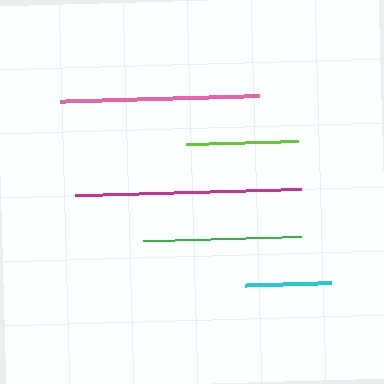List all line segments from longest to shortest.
From longest to shortest: magenta, pink, green, lime, cyan.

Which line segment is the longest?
The magenta line is the longest at approximately 226 pixels.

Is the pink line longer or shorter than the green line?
The pink line is longer than the green line.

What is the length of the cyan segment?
The cyan segment is approximately 86 pixels long.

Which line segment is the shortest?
The cyan line is the shortest at approximately 86 pixels.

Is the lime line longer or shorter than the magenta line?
The magenta line is longer than the lime line.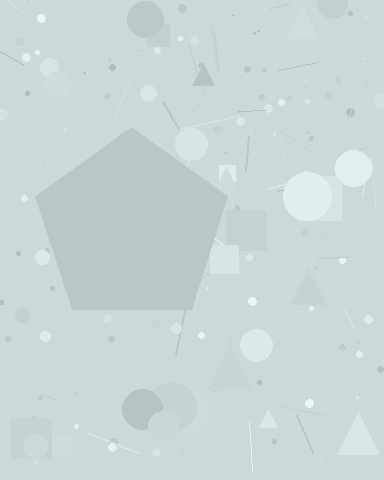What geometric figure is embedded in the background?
A pentagon is embedded in the background.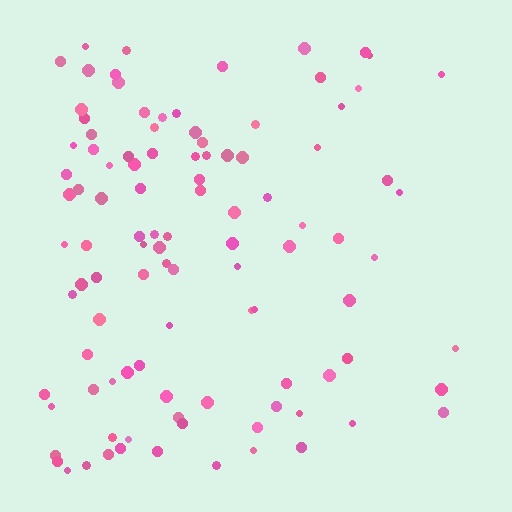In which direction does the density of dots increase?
From right to left, with the left side densest.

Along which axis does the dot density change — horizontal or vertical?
Horizontal.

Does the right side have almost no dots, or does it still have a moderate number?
Still a moderate number, just noticeably fewer than the left.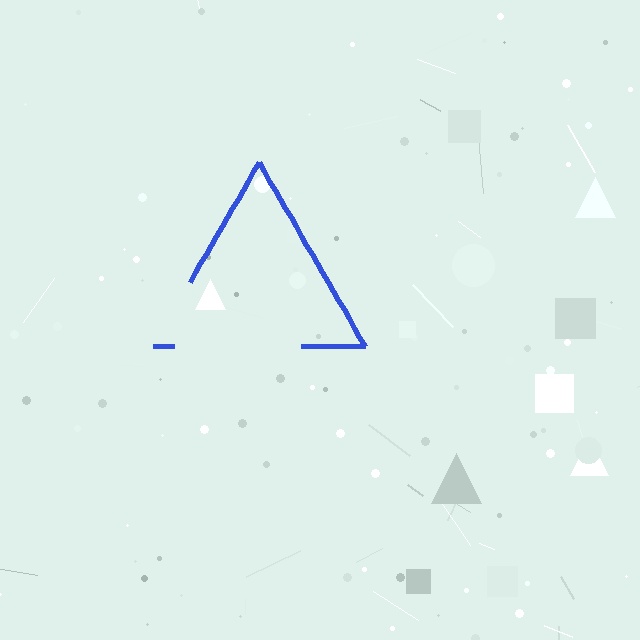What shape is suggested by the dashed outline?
The dashed outline suggests a triangle.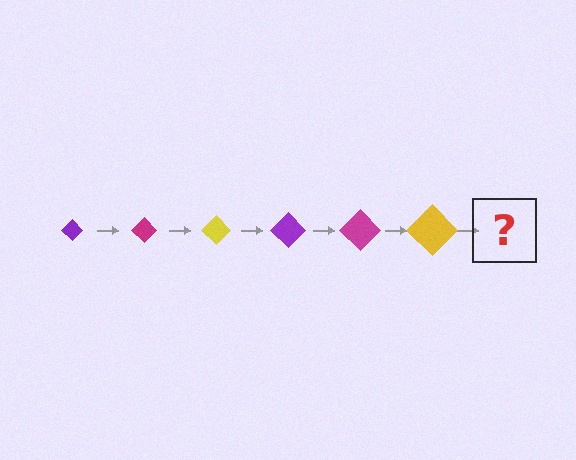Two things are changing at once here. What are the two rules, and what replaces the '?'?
The two rules are that the diamond grows larger each step and the color cycles through purple, magenta, and yellow. The '?' should be a purple diamond, larger than the previous one.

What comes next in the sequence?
The next element should be a purple diamond, larger than the previous one.